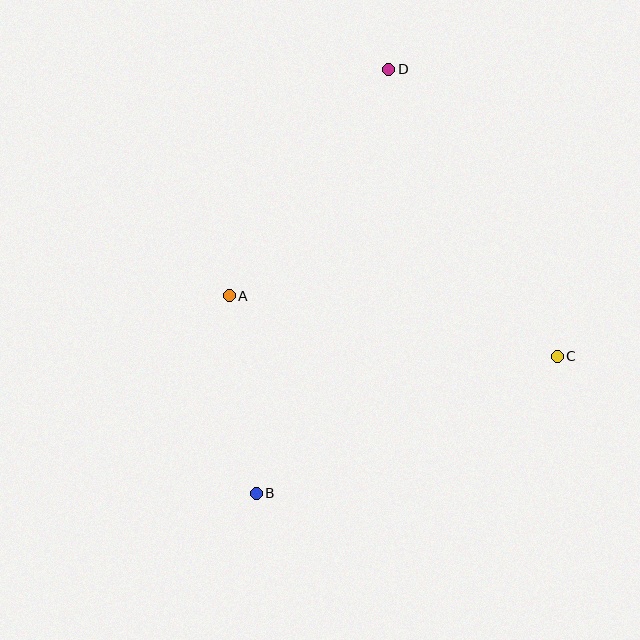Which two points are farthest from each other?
Points B and D are farthest from each other.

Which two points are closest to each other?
Points A and B are closest to each other.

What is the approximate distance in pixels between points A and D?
The distance between A and D is approximately 277 pixels.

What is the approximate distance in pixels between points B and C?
The distance between B and C is approximately 331 pixels.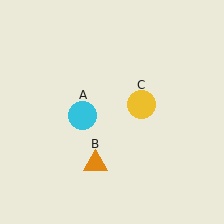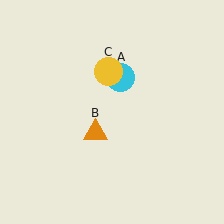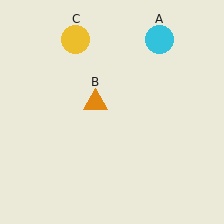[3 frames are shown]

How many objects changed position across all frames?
3 objects changed position: cyan circle (object A), orange triangle (object B), yellow circle (object C).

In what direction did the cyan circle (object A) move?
The cyan circle (object A) moved up and to the right.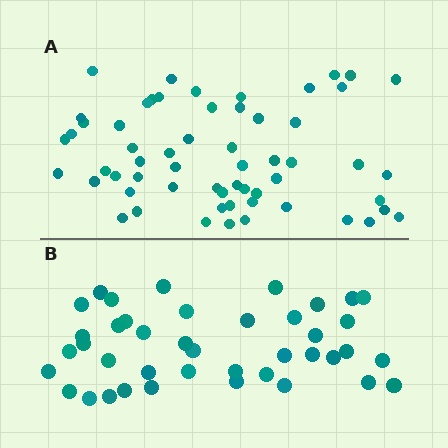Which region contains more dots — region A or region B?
Region A (the top region) has more dots.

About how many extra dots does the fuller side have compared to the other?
Region A has approximately 20 more dots than region B.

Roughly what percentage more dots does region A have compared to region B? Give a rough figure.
About 45% more.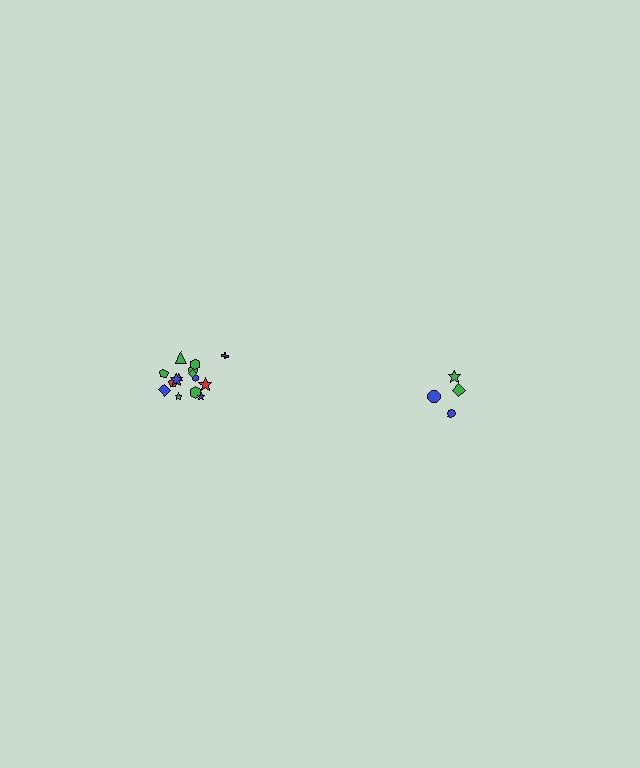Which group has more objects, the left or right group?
The left group.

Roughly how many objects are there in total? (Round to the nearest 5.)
Roughly 20 objects in total.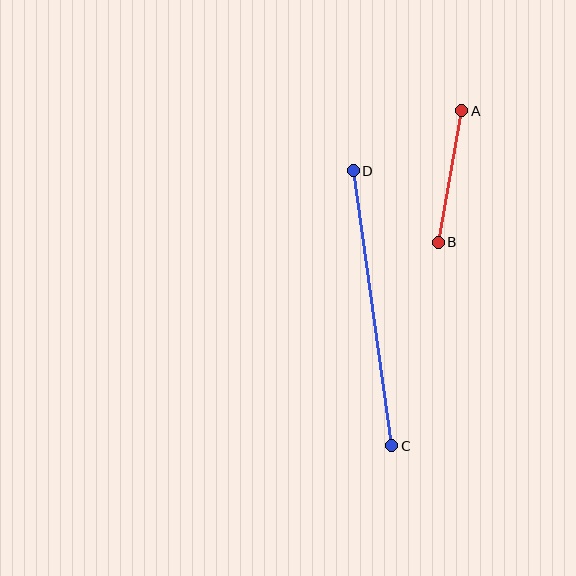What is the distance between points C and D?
The distance is approximately 278 pixels.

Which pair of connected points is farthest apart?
Points C and D are farthest apart.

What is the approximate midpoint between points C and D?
The midpoint is at approximately (372, 308) pixels.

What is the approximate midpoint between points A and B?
The midpoint is at approximately (450, 176) pixels.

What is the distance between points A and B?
The distance is approximately 134 pixels.